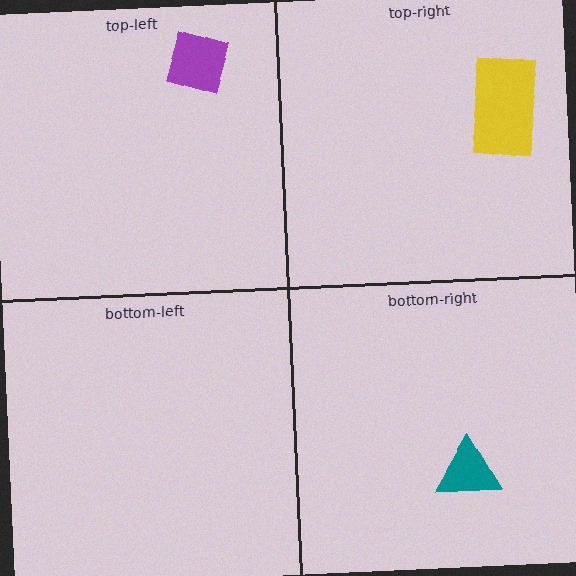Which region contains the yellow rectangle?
The top-right region.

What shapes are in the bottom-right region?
The teal triangle.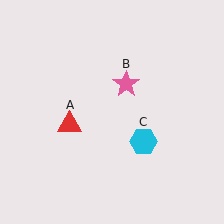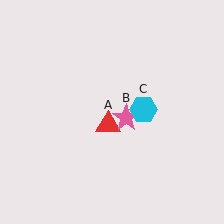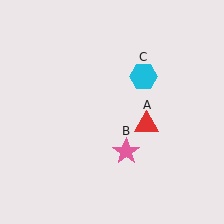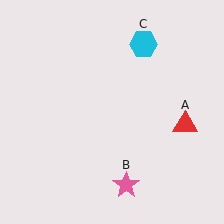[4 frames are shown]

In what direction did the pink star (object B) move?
The pink star (object B) moved down.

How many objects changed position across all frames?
3 objects changed position: red triangle (object A), pink star (object B), cyan hexagon (object C).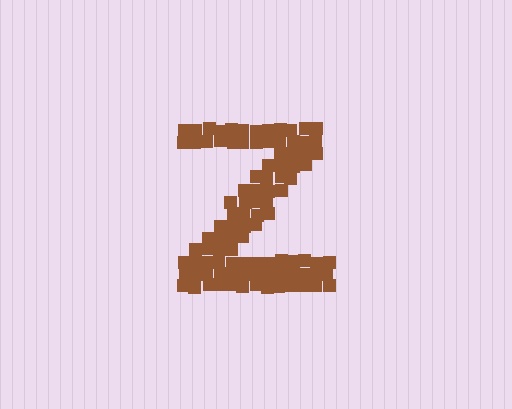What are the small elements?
The small elements are squares.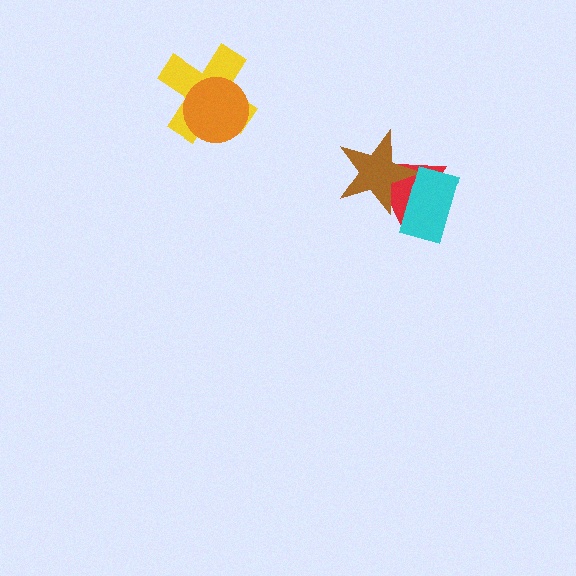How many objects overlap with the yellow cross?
1 object overlaps with the yellow cross.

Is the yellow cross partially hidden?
Yes, it is partially covered by another shape.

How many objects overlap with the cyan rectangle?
2 objects overlap with the cyan rectangle.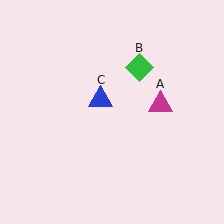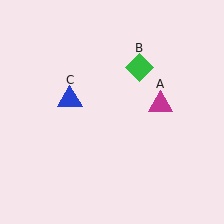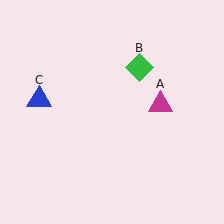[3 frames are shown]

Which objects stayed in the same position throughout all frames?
Magenta triangle (object A) and green diamond (object B) remained stationary.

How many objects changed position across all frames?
1 object changed position: blue triangle (object C).